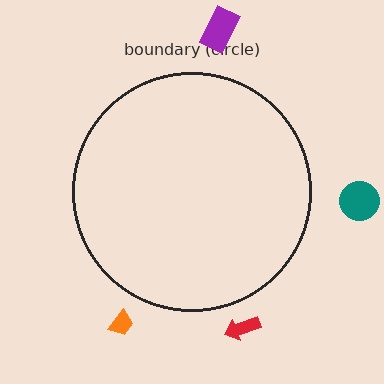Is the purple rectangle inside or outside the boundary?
Outside.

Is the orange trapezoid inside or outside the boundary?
Outside.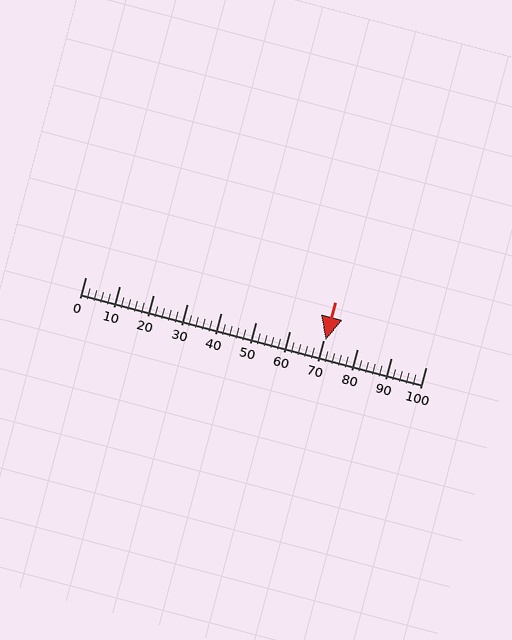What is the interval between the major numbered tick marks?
The major tick marks are spaced 10 units apart.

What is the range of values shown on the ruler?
The ruler shows values from 0 to 100.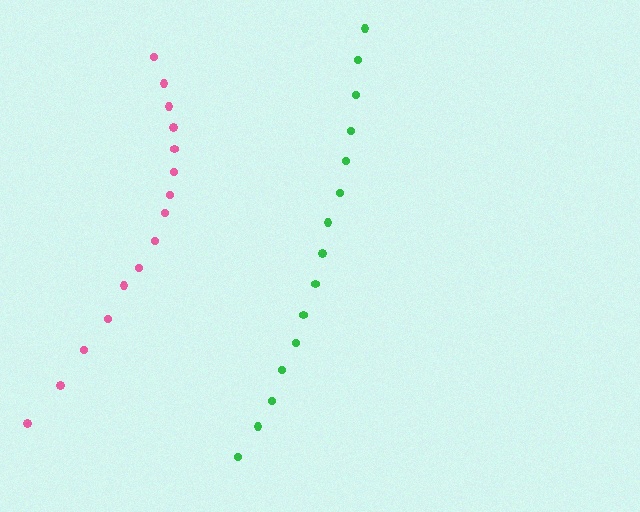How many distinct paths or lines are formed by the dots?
There are 2 distinct paths.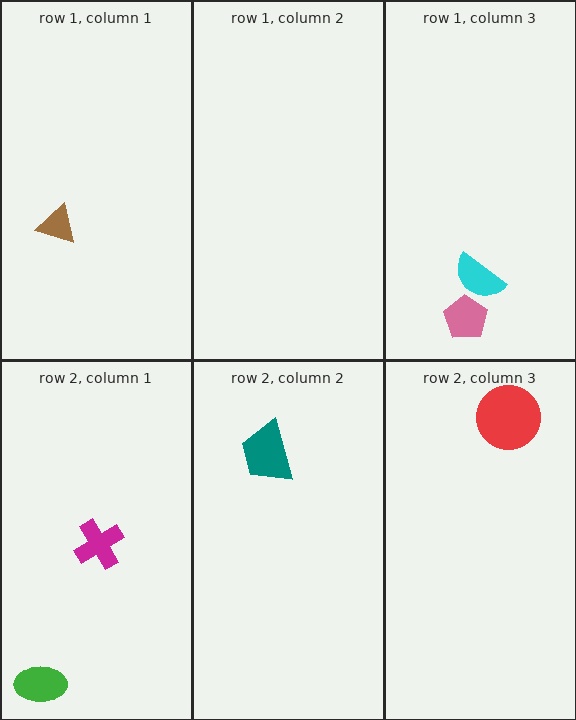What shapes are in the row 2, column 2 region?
The teal trapezoid.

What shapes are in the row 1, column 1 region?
The brown triangle.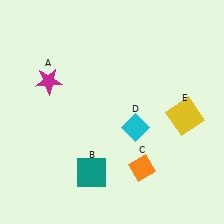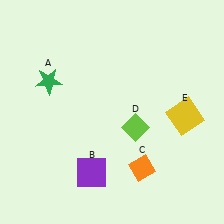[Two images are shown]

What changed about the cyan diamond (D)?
In Image 1, D is cyan. In Image 2, it changed to lime.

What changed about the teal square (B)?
In Image 1, B is teal. In Image 2, it changed to purple.